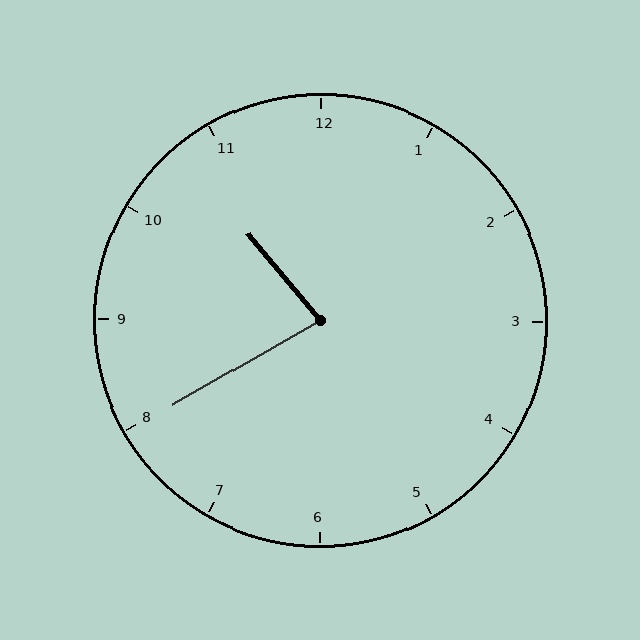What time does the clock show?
10:40.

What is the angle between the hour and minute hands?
Approximately 80 degrees.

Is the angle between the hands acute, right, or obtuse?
It is acute.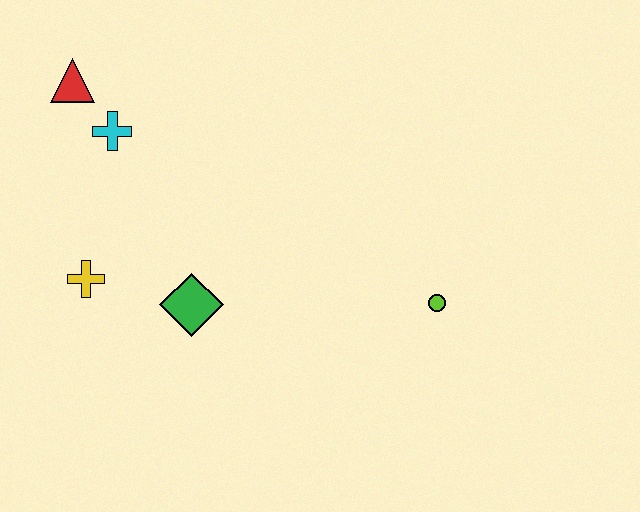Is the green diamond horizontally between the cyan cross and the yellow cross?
No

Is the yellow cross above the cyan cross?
No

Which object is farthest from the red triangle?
The lime circle is farthest from the red triangle.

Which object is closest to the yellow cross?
The green diamond is closest to the yellow cross.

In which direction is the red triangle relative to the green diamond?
The red triangle is above the green diamond.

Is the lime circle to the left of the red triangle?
No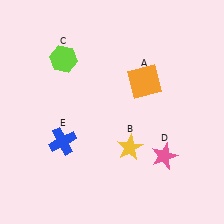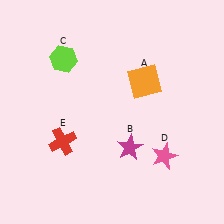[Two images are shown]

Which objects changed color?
B changed from yellow to magenta. E changed from blue to red.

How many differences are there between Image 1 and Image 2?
There are 2 differences between the two images.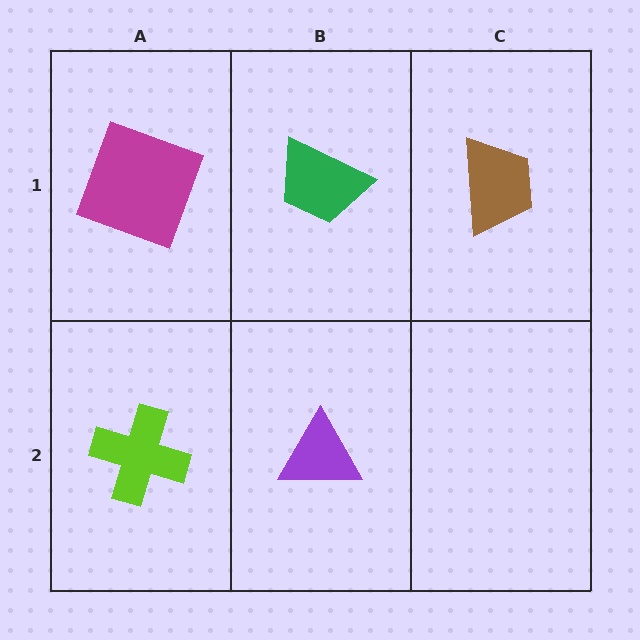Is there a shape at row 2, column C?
No, that cell is empty.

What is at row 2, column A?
A lime cross.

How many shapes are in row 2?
2 shapes.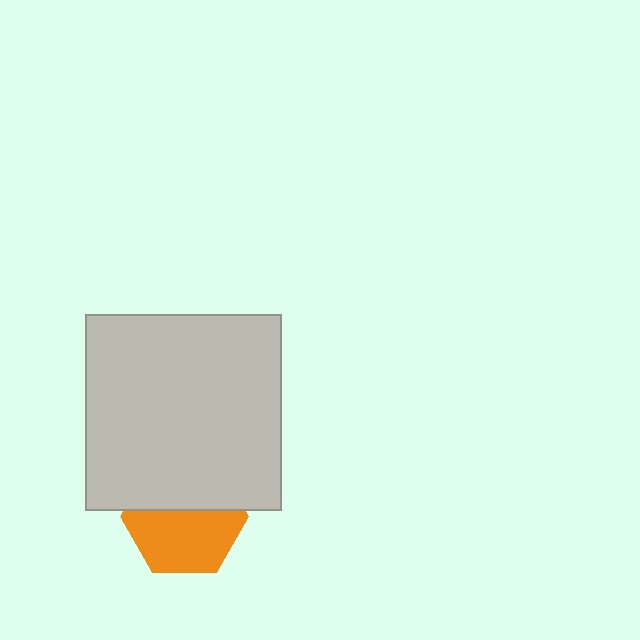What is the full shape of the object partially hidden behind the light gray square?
The partially hidden object is an orange hexagon.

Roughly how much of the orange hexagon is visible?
About half of it is visible (roughly 57%).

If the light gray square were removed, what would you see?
You would see the complete orange hexagon.